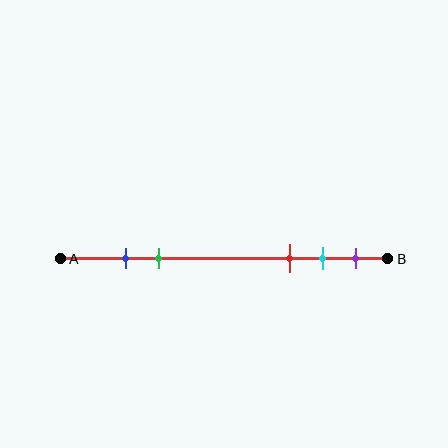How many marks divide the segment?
There are 5 marks dividing the segment.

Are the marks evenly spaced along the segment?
No, the marks are not evenly spaced.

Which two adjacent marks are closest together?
The blue and green marks are the closest adjacent pair.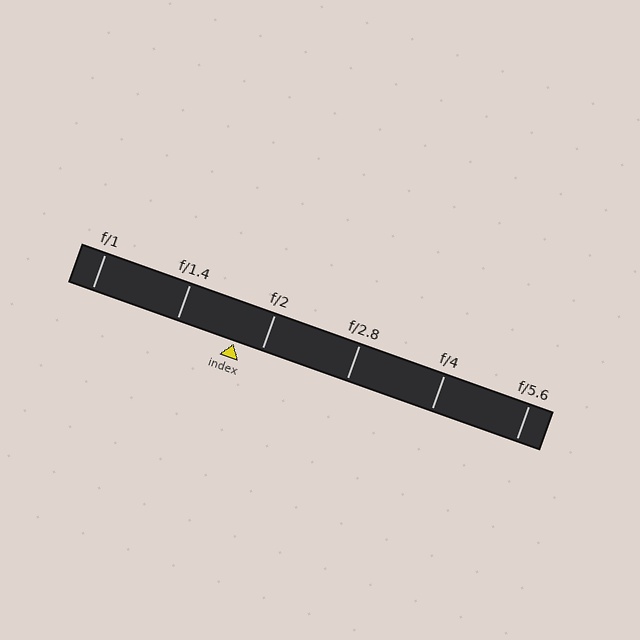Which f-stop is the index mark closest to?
The index mark is closest to f/2.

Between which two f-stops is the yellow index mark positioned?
The index mark is between f/1.4 and f/2.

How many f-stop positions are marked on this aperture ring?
There are 6 f-stop positions marked.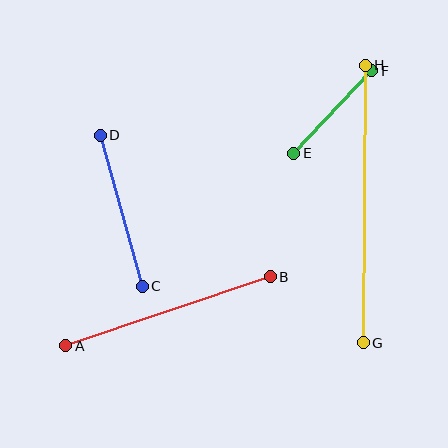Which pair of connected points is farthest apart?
Points G and H are farthest apart.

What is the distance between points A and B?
The distance is approximately 216 pixels.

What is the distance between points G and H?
The distance is approximately 277 pixels.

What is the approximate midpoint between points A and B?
The midpoint is at approximately (168, 311) pixels.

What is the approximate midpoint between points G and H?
The midpoint is at approximately (364, 204) pixels.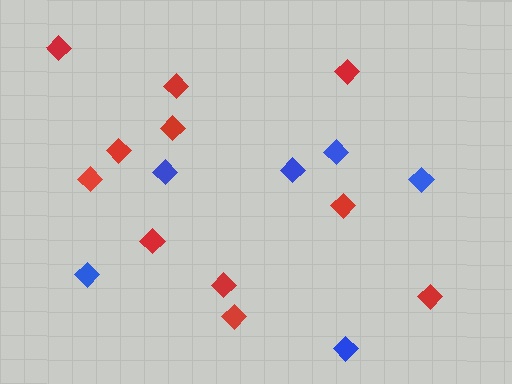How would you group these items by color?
There are 2 groups: one group of blue diamonds (6) and one group of red diamonds (11).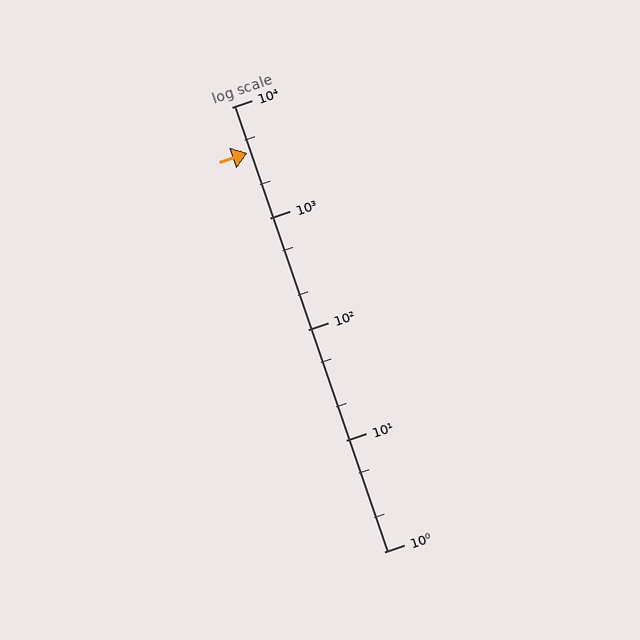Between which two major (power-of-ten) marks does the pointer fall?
The pointer is between 1000 and 10000.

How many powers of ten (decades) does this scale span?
The scale spans 4 decades, from 1 to 10000.